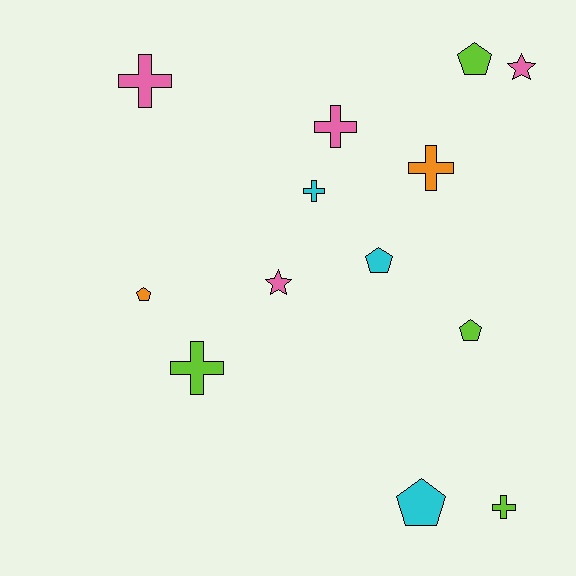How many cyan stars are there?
There are no cyan stars.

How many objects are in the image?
There are 13 objects.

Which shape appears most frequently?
Cross, with 6 objects.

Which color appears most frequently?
Pink, with 4 objects.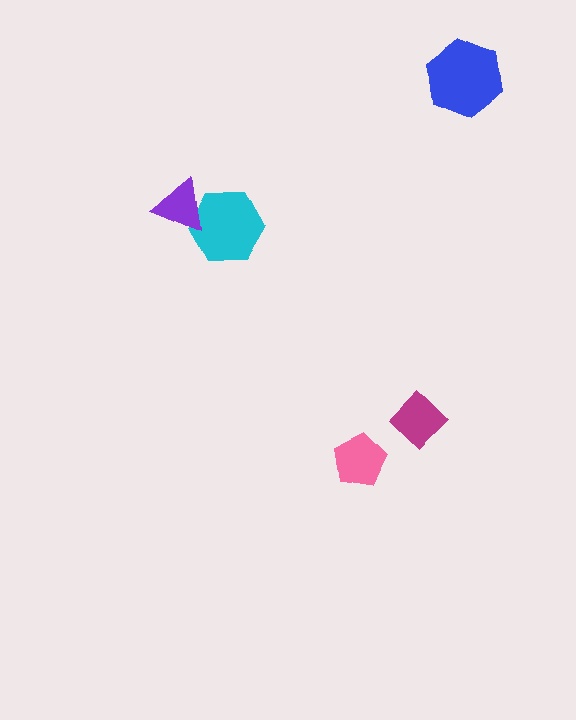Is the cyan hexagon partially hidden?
Yes, it is partially covered by another shape.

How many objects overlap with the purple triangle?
1 object overlaps with the purple triangle.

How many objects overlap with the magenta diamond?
0 objects overlap with the magenta diamond.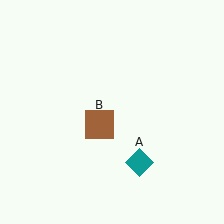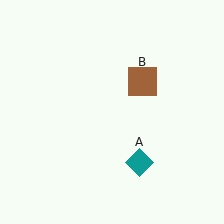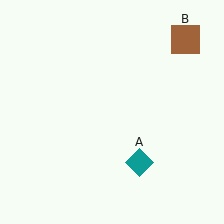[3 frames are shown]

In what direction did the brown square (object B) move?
The brown square (object B) moved up and to the right.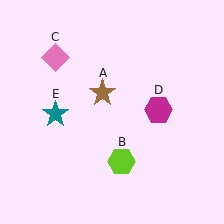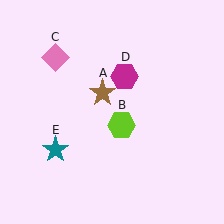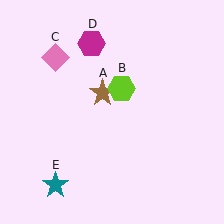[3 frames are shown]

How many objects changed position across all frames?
3 objects changed position: lime hexagon (object B), magenta hexagon (object D), teal star (object E).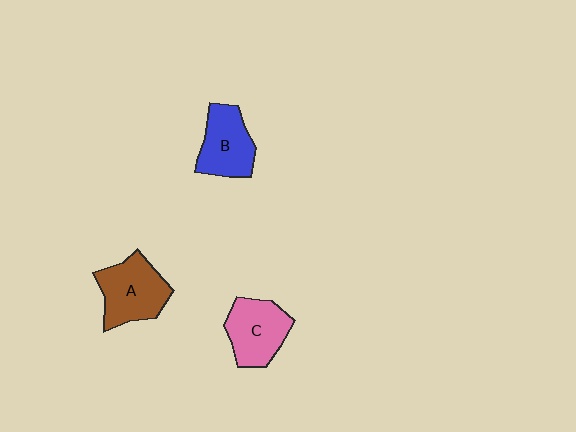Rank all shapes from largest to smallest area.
From largest to smallest: A (brown), C (pink), B (blue).